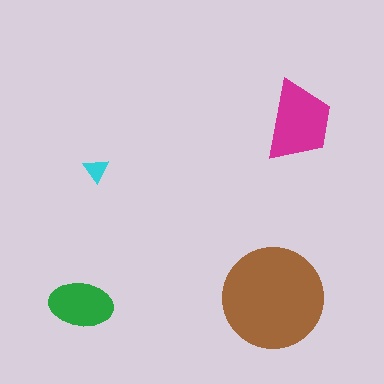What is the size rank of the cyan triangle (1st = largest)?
4th.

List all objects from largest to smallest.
The brown circle, the magenta trapezoid, the green ellipse, the cyan triangle.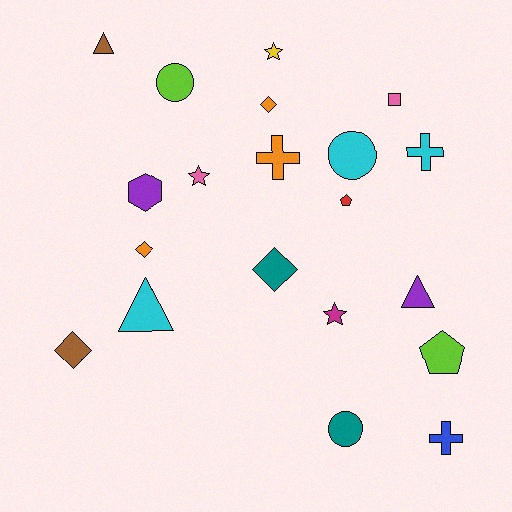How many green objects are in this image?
There are no green objects.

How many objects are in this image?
There are 20 objects.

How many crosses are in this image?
There are 3 crosses.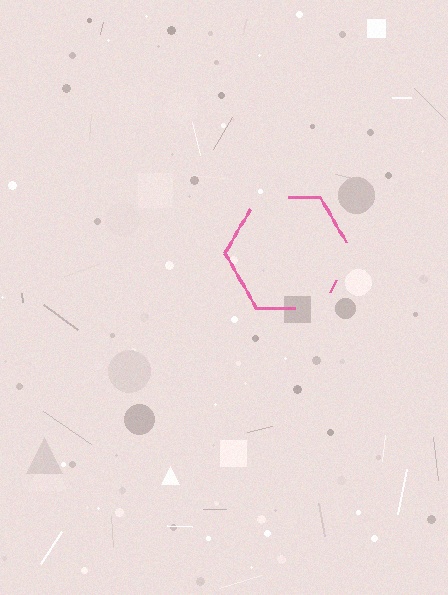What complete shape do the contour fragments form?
The contour fragments form a hexagon.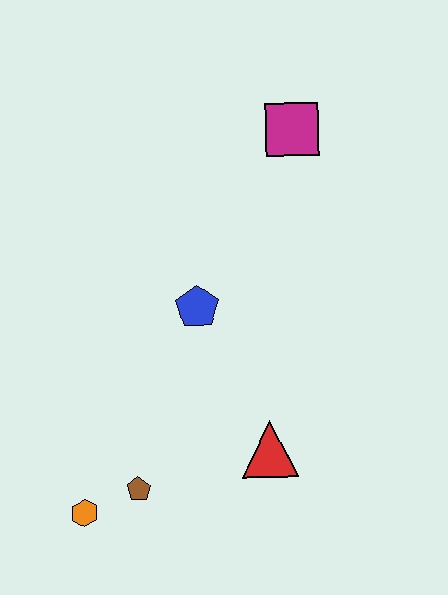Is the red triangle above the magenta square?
No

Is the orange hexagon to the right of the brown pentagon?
No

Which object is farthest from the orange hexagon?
The magenta square is farthest from the orange hexagon.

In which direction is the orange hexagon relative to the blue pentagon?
The orange hexagon is below the blue pentagon.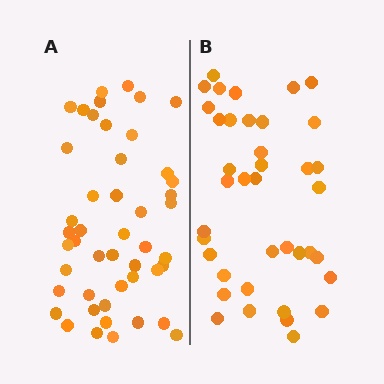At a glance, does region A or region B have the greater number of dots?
Region A (the left region) has more dots.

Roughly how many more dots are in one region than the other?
Region A has roughly 8 or so more dots than region B.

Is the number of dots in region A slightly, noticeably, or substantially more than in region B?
Region A has only slightly more — the two regions are fairly close. The ratio is roughly 1.2 to 1.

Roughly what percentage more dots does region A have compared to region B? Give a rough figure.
About 20% more.